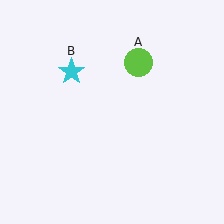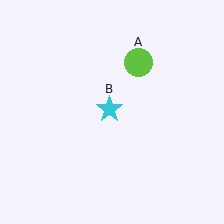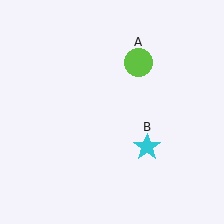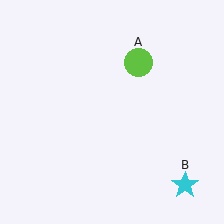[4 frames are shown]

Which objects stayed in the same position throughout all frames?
Lime circle (object A) remained stationary.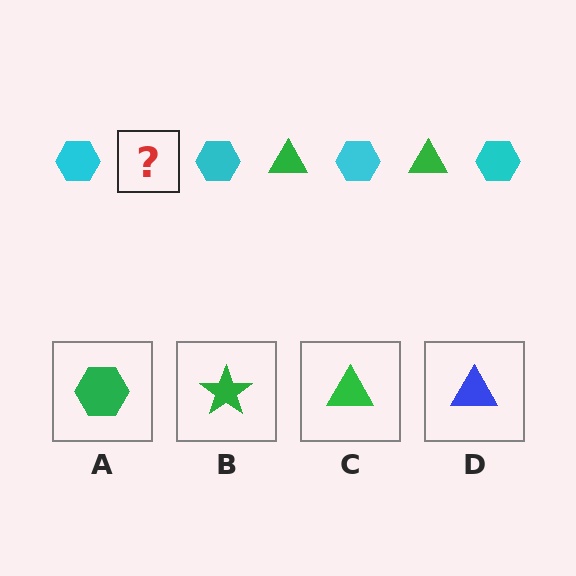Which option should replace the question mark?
Option C.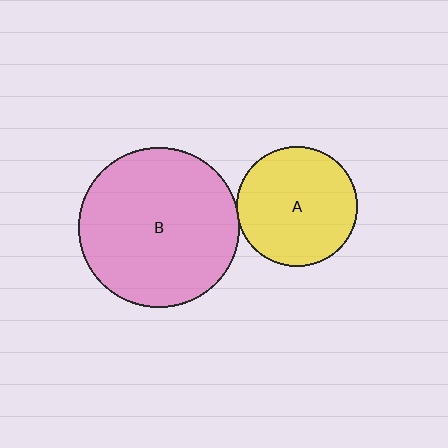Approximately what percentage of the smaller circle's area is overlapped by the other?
Approximately 5%.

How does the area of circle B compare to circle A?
Approximately 1.8 times.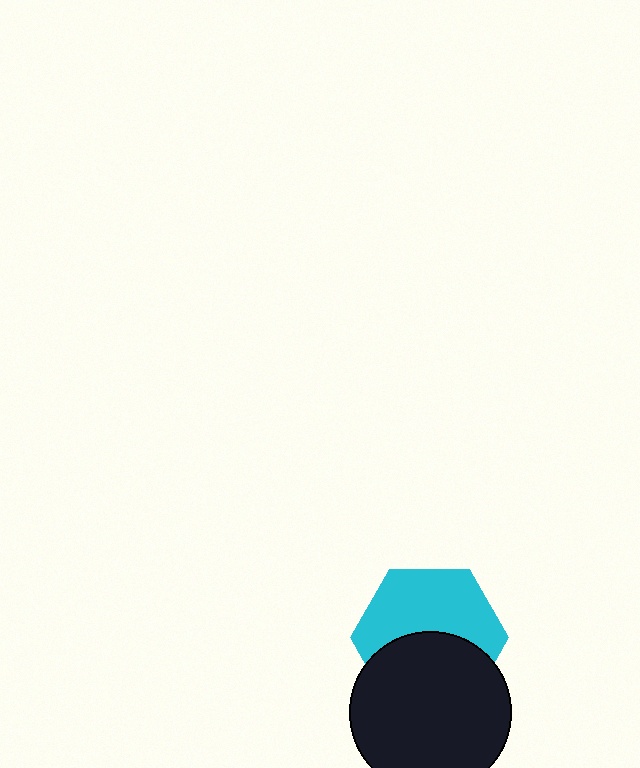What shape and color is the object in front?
The object in front is a black circle.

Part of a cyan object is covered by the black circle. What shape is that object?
It is a hexagon.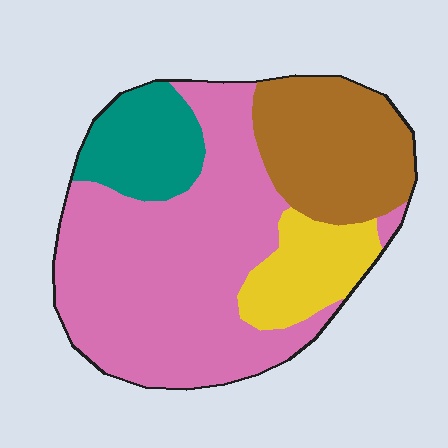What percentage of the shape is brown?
Brown takes up between a sixth and a third of the shape.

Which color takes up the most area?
Pink, at roughly 55%.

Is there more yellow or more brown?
Brown.